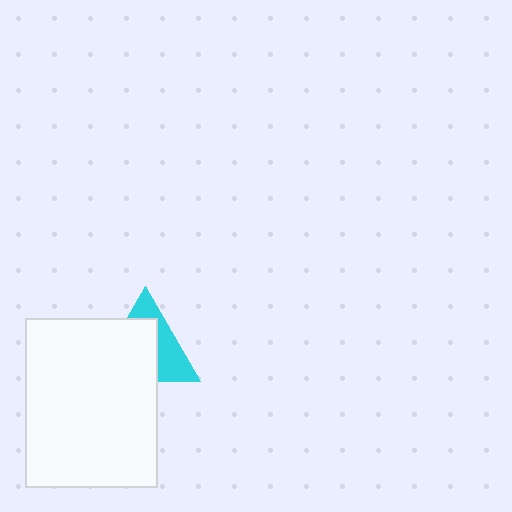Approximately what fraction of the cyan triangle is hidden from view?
Roughly 59% of the cyan triangle is hidden behind the white rectangle.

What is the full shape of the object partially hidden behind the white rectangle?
The partially hidden object is a cyan triangle.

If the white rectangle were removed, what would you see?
You would see the complete cyan triangle.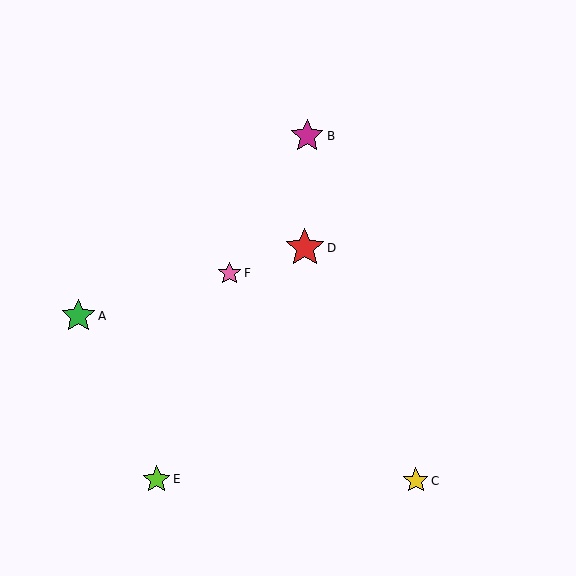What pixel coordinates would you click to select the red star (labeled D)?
Click at (305, 248) to select the red star D.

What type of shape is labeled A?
Shape A is a green star.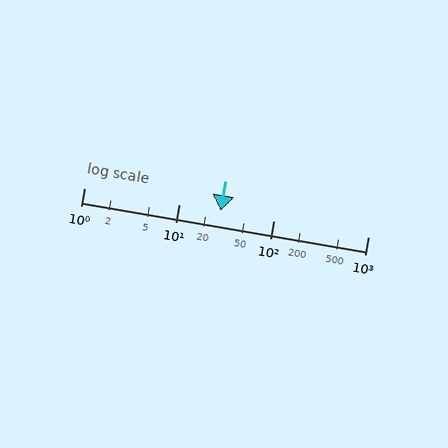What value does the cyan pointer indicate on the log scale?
The pointer indicates approximately 28.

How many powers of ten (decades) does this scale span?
The scale spans 3 decades, from 1 to 1000.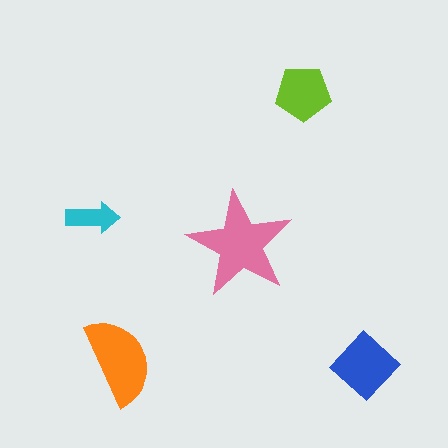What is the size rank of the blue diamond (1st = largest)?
3rd.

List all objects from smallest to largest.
The cyan arrow, the lime pentagon, the blue diamond, the orange semicircle, the pink star.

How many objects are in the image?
There are 5 objects in the image.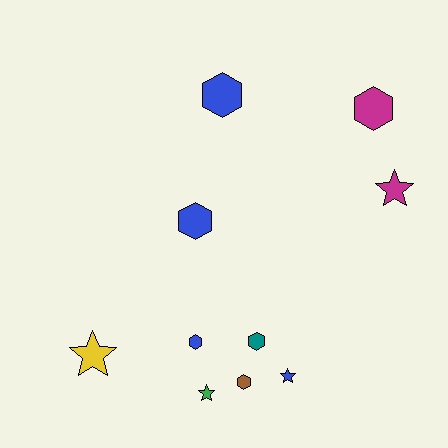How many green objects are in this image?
There is 1 green object.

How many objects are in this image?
There are 10 objects.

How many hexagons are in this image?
There are 6 hexagons.